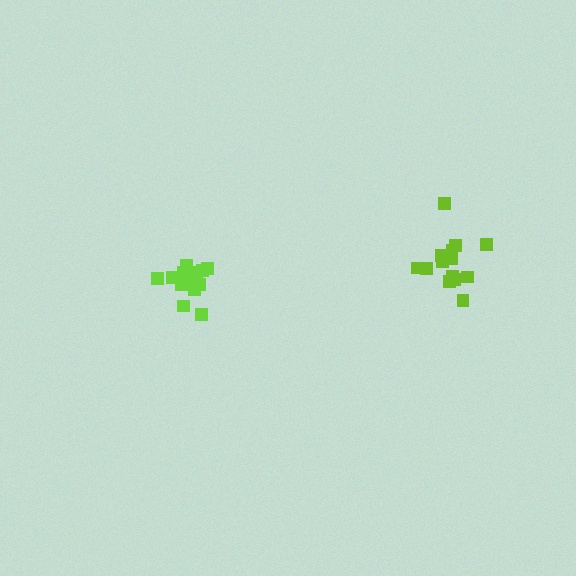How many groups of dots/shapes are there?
There are 2 groups.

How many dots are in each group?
Group 1: 14 dots, Group 2: 15 dots (29 total).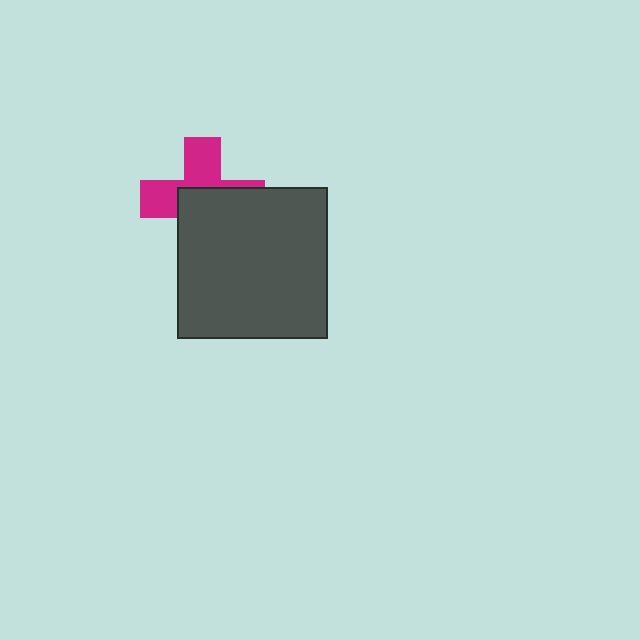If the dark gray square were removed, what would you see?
You would see the complete magenta cross.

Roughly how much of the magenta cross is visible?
About half of it is visible (roughly 46%).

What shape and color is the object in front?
The object in front is a dark gray square.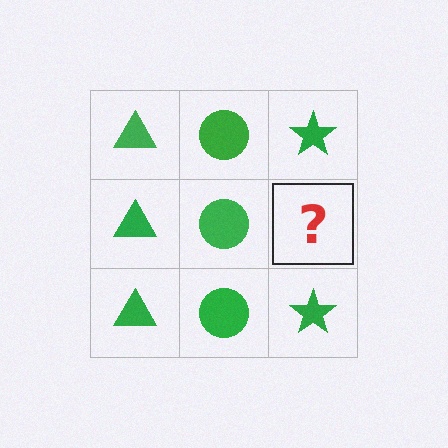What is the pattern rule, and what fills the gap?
The rule is that each column has a consistent shape. The gap should be filled with a green star.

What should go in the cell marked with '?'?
The missing cell should contain a green star.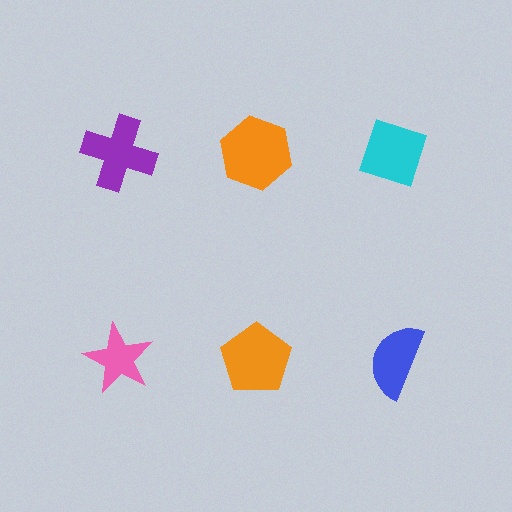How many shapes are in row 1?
3 shapes.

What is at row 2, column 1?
A pink star.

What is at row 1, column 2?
An orange hexagon.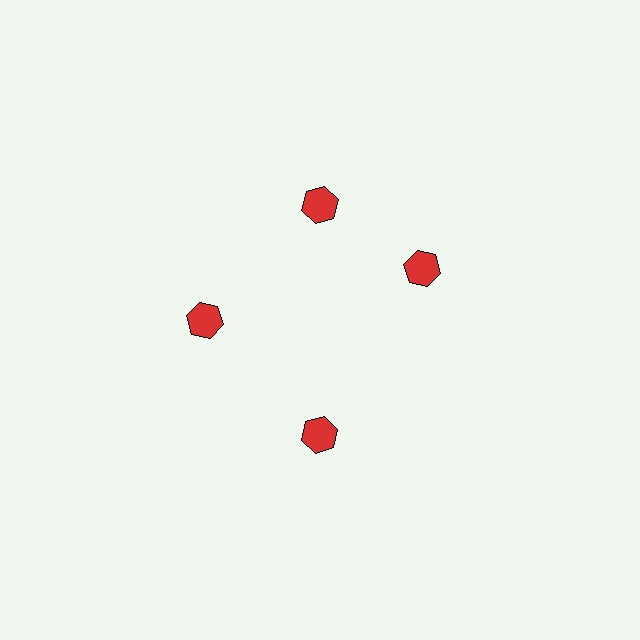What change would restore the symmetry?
The symmetry would be restored by rotating it back into even spacing with its neighbors so that all 4 hexagons sit at equal angles and equal distance from the center.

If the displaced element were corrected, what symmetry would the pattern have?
It would have 4-fold rotational symmetry — the pattern would map onto itself every 90 degrees.